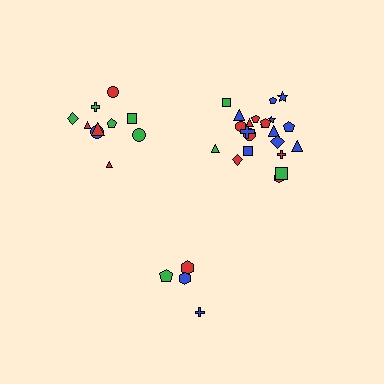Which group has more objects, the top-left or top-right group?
The top-right group.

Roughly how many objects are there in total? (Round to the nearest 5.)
Roughly 35 objects in total.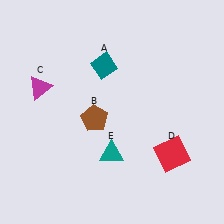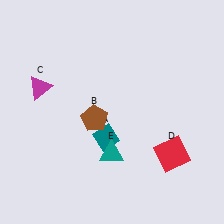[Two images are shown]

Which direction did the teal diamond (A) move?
The teal diamond (A) moved down.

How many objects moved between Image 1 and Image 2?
1 object moved between the two images.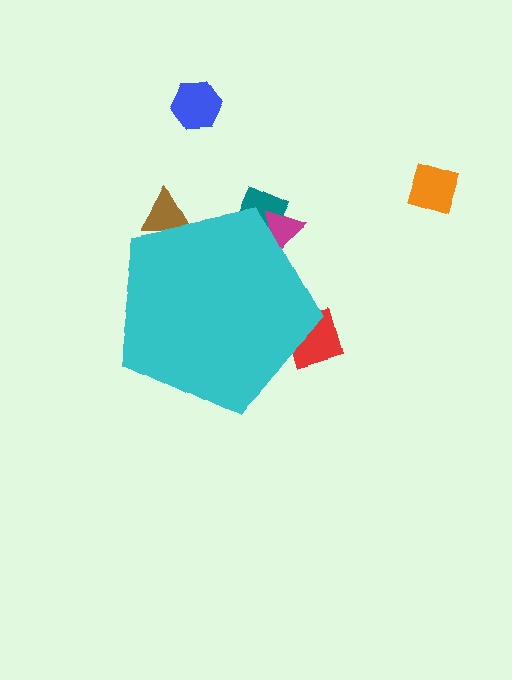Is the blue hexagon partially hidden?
No, the blue hexagon is fully visible.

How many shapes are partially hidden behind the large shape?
4 shapes are partially hidden.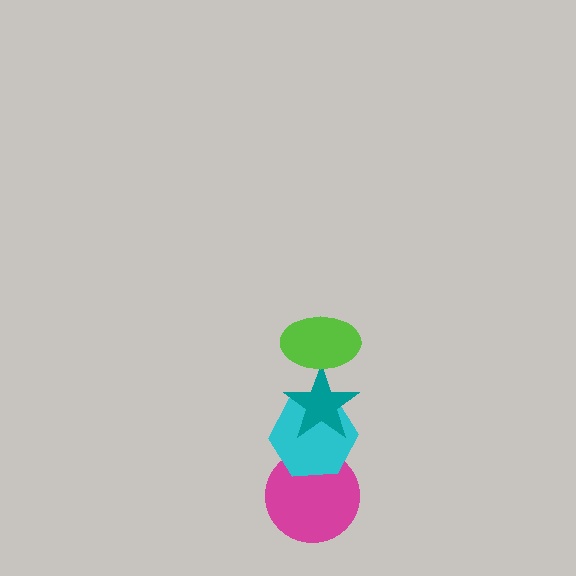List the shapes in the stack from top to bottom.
From top to bottom: the lime ellipse, the teal star, the cyan hexagon, the magenta circle.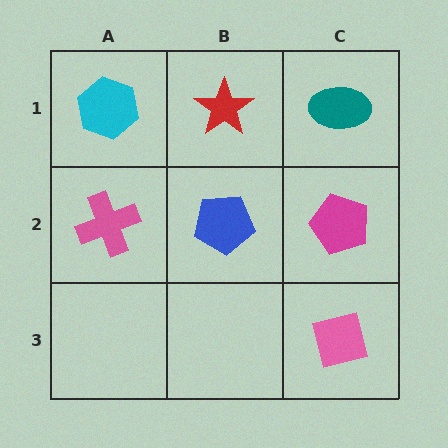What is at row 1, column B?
A red star.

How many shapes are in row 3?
1 shape.